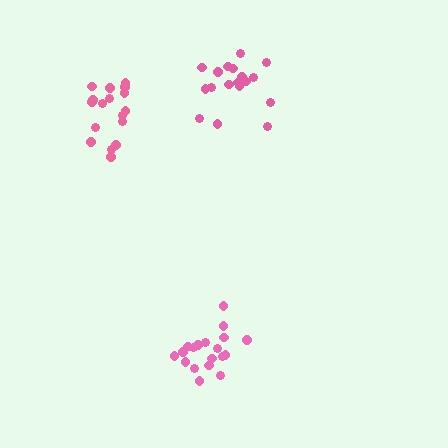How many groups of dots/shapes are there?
There are 3 groups.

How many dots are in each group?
Group 1: 18 dots, Group 2: 17 dots, Group 3: 19 dots (54 total).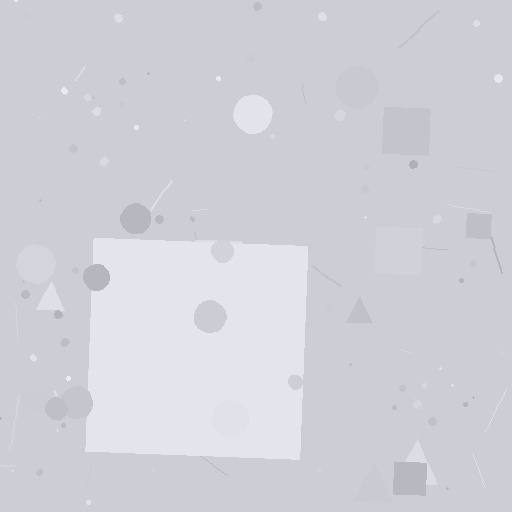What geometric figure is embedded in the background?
A square is embedded in the background.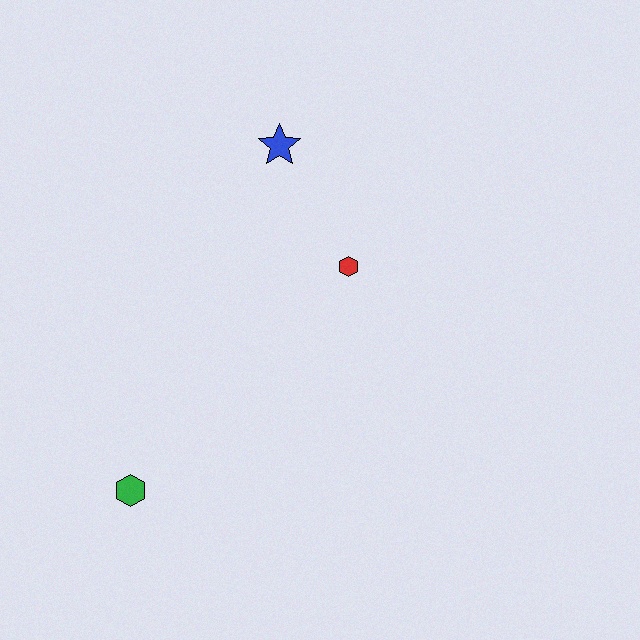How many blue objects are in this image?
There is 1 blue object.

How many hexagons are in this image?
There are 2 hexagons.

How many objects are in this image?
There are 3 objects.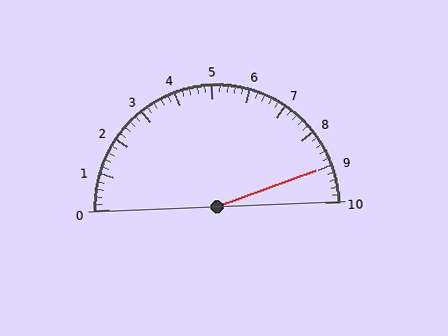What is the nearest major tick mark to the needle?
The nearest major tick mark is 9.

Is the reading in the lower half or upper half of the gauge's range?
The reading is in the upper half of the range (0 to 10).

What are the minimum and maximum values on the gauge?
The gauge ranges from 0 to 10.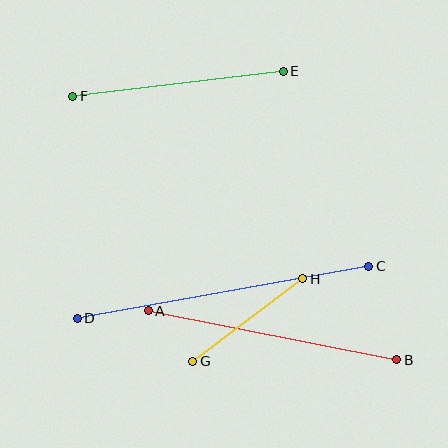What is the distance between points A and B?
The distance is approximately 253 pixels.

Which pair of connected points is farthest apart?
Points C and D are farthest apart.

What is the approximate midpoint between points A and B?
The midpoint is at approximately (272, 335) pixels.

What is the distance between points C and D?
The distance is approximately 296 pixels.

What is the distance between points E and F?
The distance is approximately 212 pixels.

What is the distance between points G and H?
The distance is approximately 138 pixels.